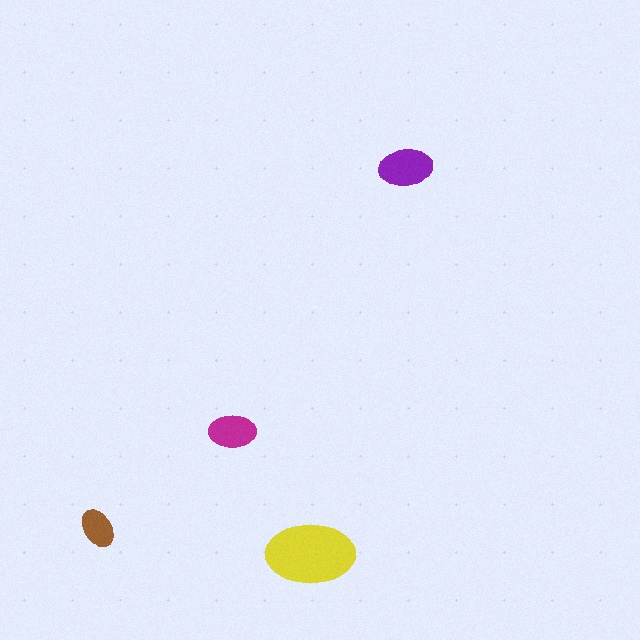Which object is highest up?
The purple ellipse is topmost.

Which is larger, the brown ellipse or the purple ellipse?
The purple one.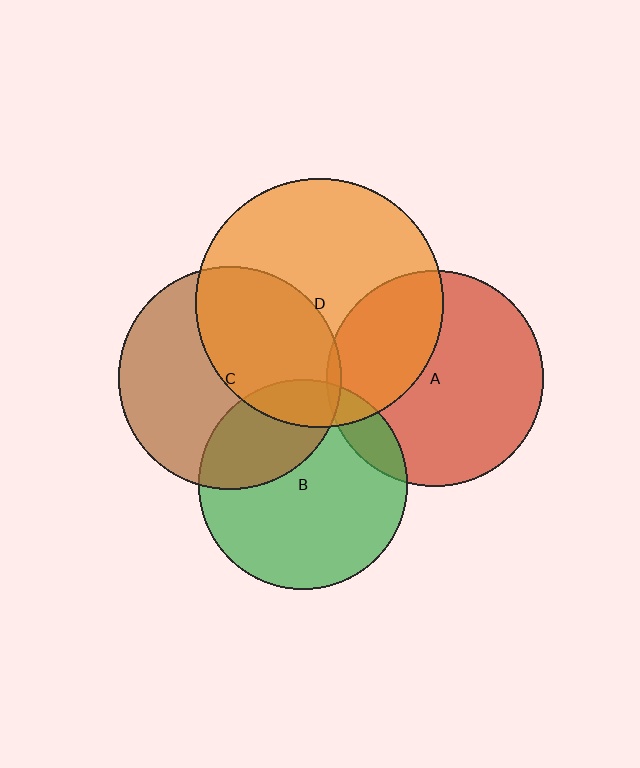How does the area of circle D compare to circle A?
Approximately 1.3 times.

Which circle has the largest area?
Circle D (orange).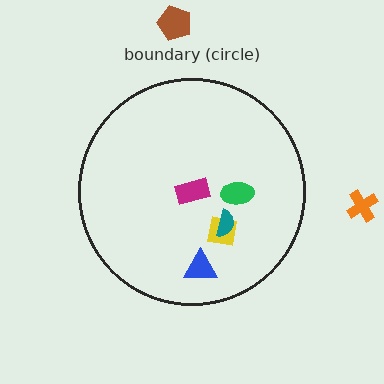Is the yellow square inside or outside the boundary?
Inside.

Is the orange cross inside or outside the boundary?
Outside.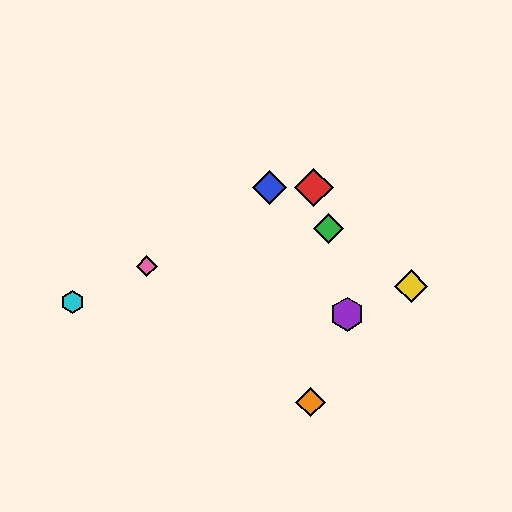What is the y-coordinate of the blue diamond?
The blue diamond is at y≈187.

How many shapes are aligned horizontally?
2 shapes (the red diamond, the blue diamond) are aligned horizontally.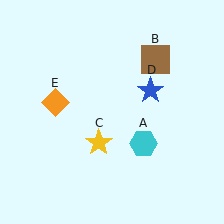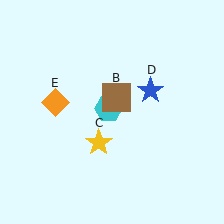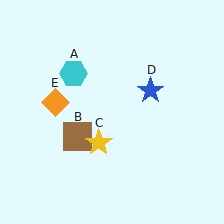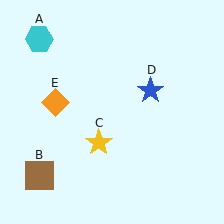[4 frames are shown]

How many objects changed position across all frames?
2 objects changed position: cyan hexagon (object A), brown square (object B).